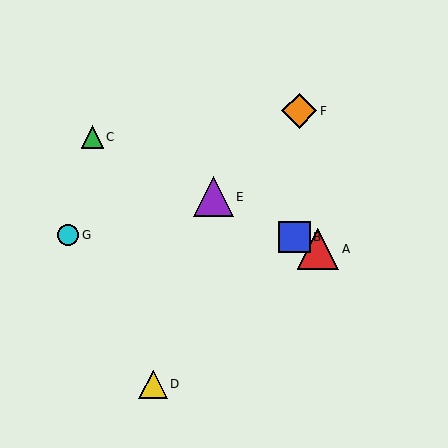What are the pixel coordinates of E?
Object E is at (213, 197).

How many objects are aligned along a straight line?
4 objects (A, B, C, E) are aligned along a straight line.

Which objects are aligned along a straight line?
Objects A, B, C, E are aligned along a straight line.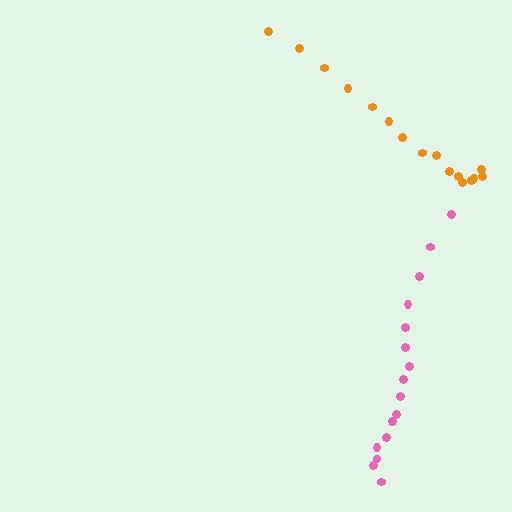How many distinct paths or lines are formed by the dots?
There are 2 distinct paths.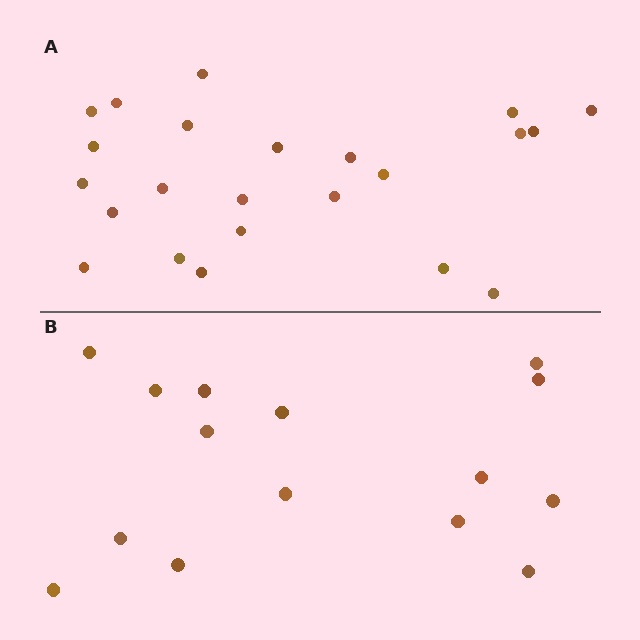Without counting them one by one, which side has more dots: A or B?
Region A (the top region) has more dots.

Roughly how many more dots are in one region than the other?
Region A has roughly 8 or so more dots than region B.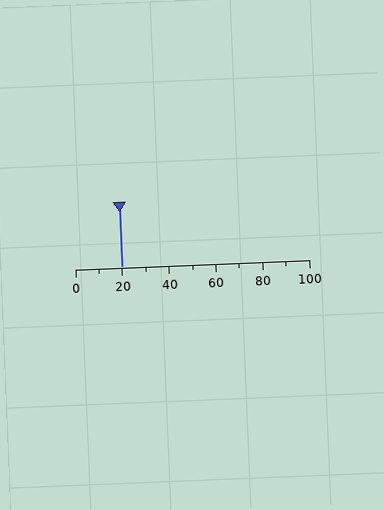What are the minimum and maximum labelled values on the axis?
The axis runs from 0 to 100.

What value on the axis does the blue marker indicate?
The marker indicates approximately 20.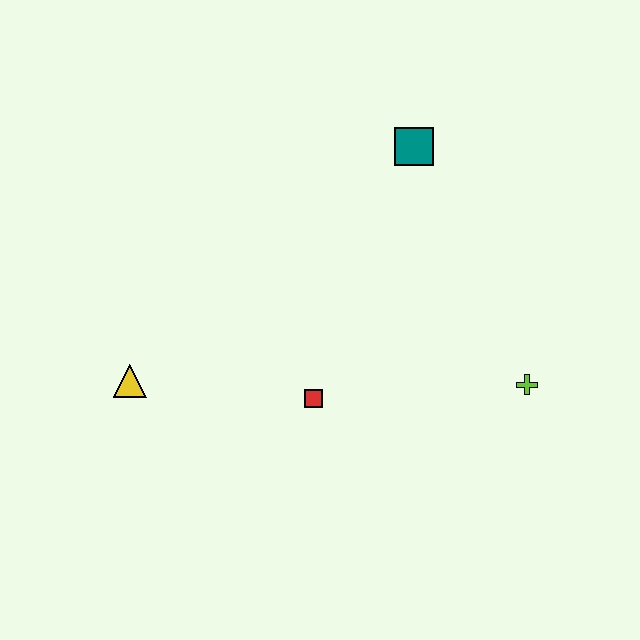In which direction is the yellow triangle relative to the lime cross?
The yellow triangle is to the left of the lime cross.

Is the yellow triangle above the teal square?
No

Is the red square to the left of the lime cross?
Yes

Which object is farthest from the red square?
The teal square is farthest from the red square.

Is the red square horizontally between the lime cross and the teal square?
No